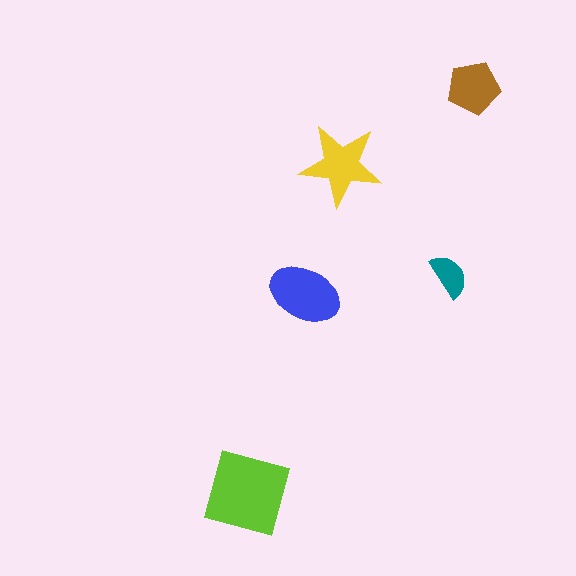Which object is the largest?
The lime square.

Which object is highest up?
The brown pentagon is topmost.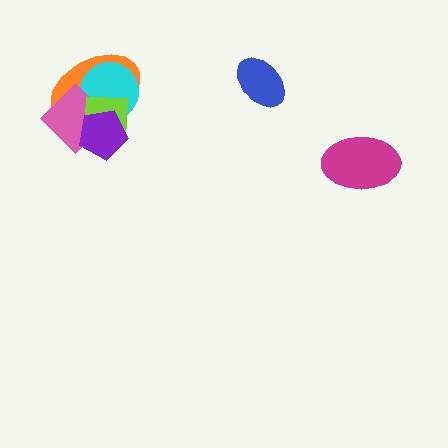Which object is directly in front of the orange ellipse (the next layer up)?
The cyan circle is directly in front of the orange ellipse.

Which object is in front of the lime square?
The purple pentagon is in front of the lime square.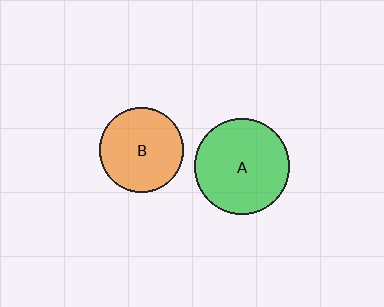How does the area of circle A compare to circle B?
Approximately 1.3 times.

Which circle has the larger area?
Circle A (green).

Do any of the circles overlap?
No, none of the circles overlap.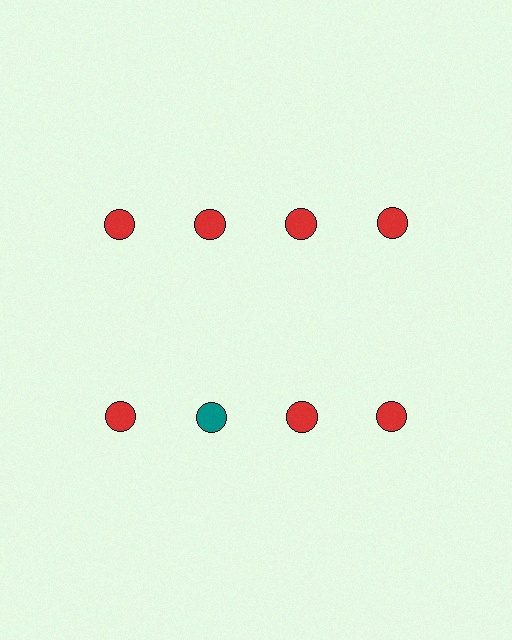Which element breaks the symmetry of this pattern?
The teal circle in the second row, second from left column breaks the symmetry. All other shapes are red circles.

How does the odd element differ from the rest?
It has a different color: teal instead of red.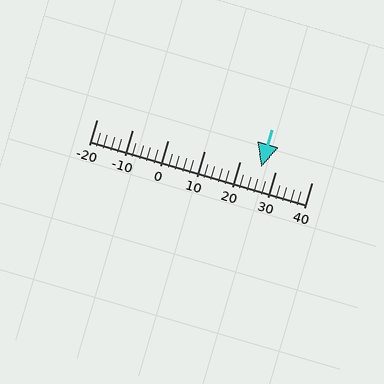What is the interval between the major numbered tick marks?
The major tick marks are spaced 10 units apart.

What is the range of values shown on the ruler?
The ruler shows values from -20 to 40.